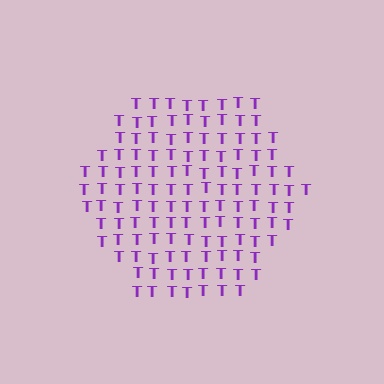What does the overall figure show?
The overall figure shows a hexagon.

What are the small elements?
The small elements are letter T's.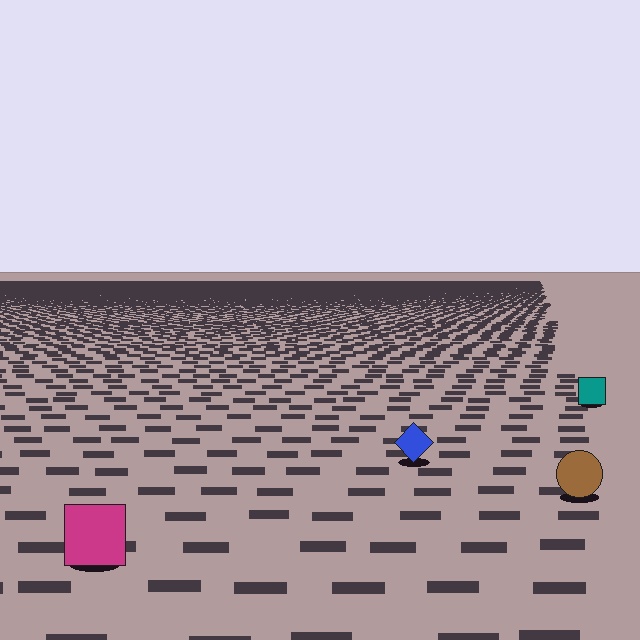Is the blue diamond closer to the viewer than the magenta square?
No. The magenta square is closer — you can tell from the texture gradient: the ground texture is coarser near it.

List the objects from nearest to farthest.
From nearest to farthest: the magenta square, the brown circle, the blue diamond, the teal square.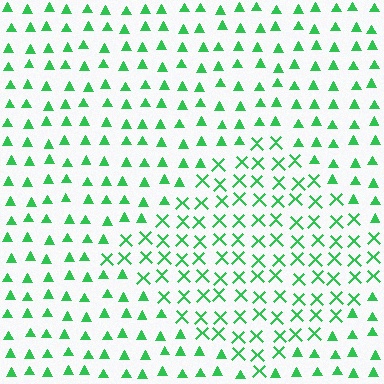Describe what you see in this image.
The image is filled with small green elements arranged in a uniform grid. A diamond-shaped region contains X marks, while the surrounding area contains triangles. The boundary is defined purely by the change in element shape.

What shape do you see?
I see a diamond.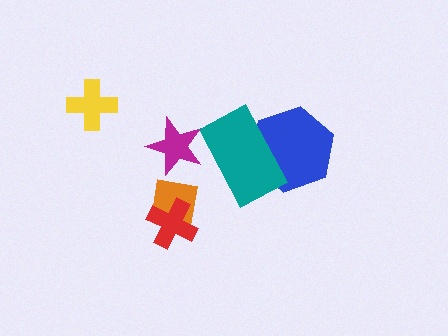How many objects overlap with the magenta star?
0 objects overlap with the magenta star.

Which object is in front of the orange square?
The red cross is in front of the orange square.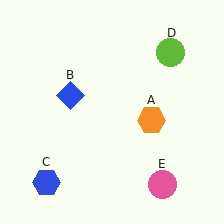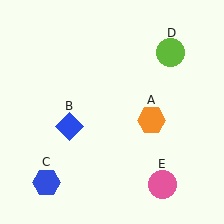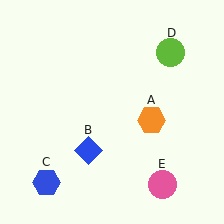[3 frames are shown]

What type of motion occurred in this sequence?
The blue diamond (object B) rotated counterclockwise around the center of the scene.